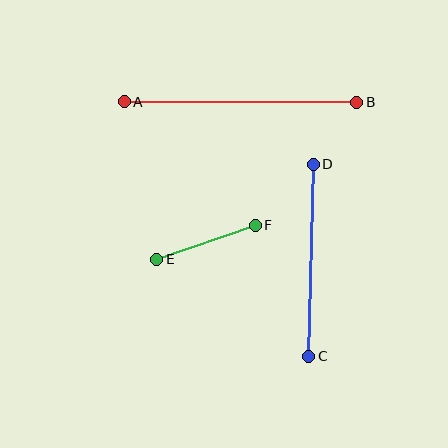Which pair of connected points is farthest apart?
Points A and B are farthest apart.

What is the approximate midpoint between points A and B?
The midpoint is at approximately (240, 102) pixels.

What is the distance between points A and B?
The distance is approximately 233 pixels.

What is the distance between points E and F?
The distance is approximately 104 pixels.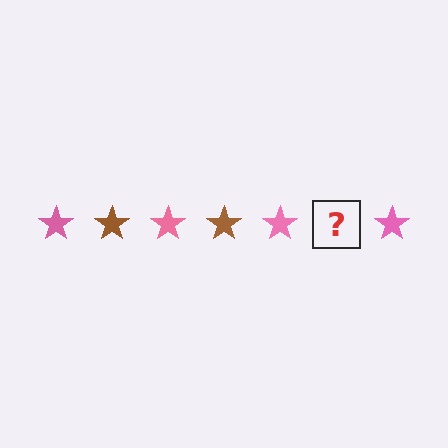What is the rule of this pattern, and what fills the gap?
The rule is that the pattern cycles through pink, brown stars. The gap should be filled with a brown star.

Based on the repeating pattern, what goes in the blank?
The blank should be a brown star.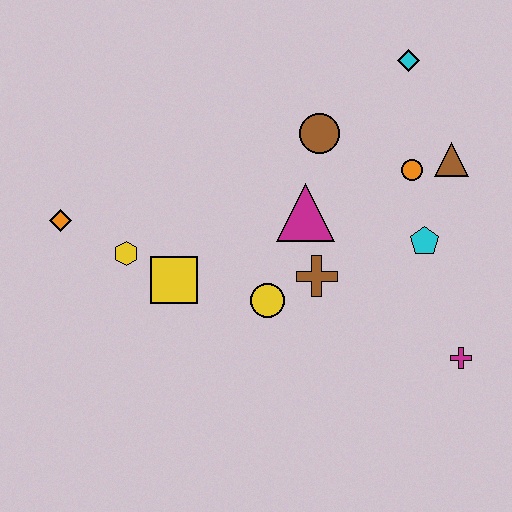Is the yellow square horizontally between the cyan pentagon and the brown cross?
No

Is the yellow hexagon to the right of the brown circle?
No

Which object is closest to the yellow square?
The yellow hexagon is closest to the yellow square.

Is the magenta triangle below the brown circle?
Yes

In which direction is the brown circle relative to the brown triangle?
The brown circle is to the left of the brown triangle.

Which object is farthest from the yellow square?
The cyan diamond is farthest from the yellow square.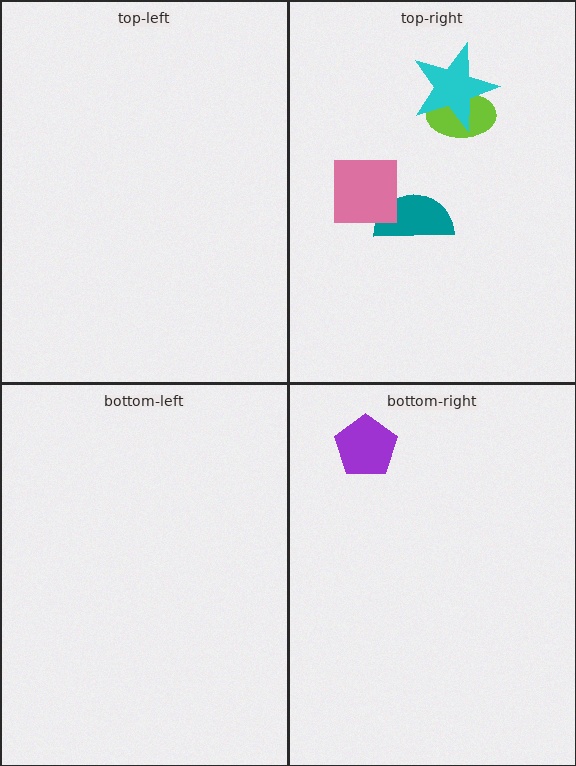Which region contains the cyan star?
The top-right region.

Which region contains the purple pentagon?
The bottom-right region.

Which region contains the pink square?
The top-right region.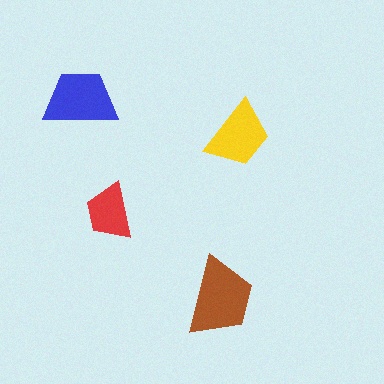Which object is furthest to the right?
The yellow trapezoid is rightmost.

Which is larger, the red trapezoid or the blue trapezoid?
The blue one.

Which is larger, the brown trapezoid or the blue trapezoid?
The brown one.